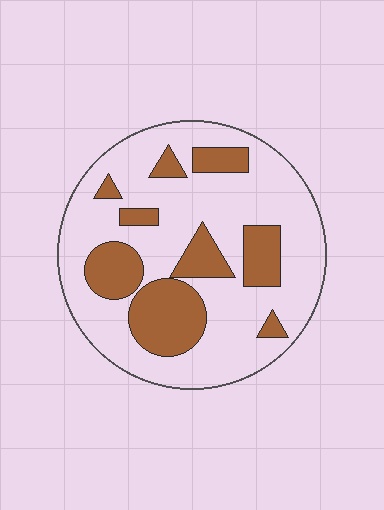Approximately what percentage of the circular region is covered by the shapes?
Approximately 30%.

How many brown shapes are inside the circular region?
9.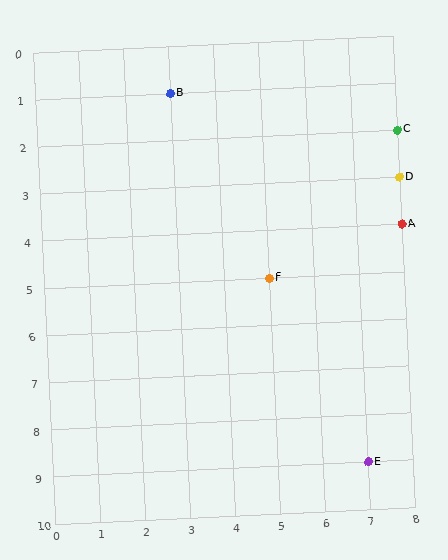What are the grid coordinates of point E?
Point E is at grid coordinates (7, 9).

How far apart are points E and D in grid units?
Points E and D are 1 column and 6 rows apart (about 6.1 grid units diagonally).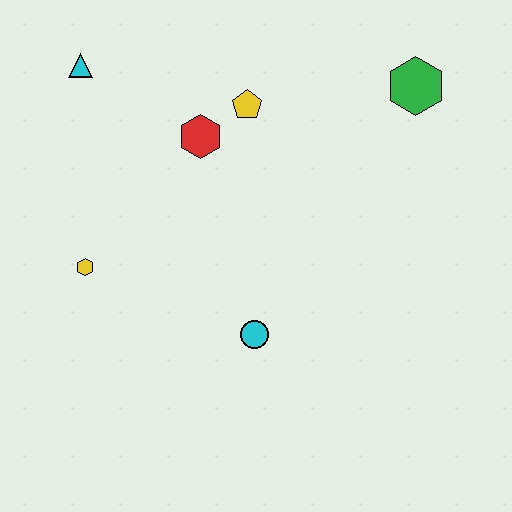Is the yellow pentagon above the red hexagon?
Yes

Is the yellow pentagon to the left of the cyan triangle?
No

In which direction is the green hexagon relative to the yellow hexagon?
The green hexagon is to the right of the yellow hexagon.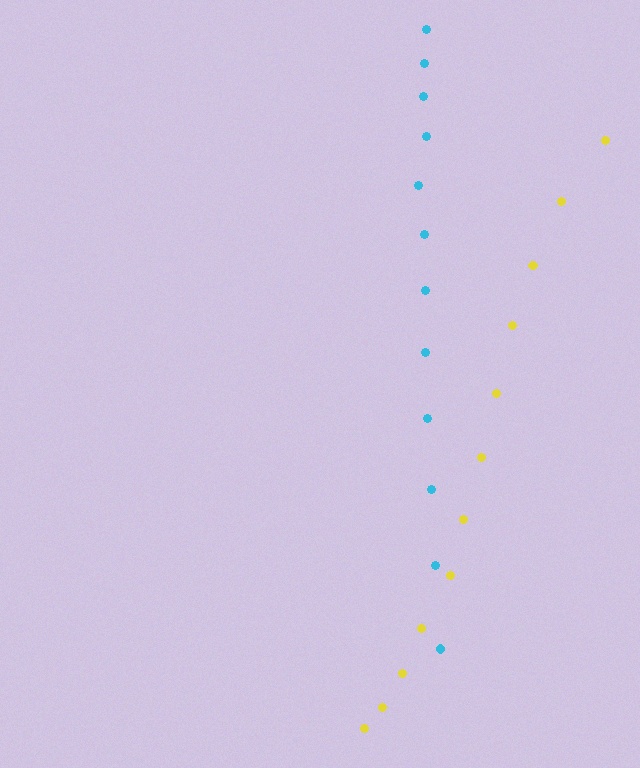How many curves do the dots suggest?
There are 2 distinct paths.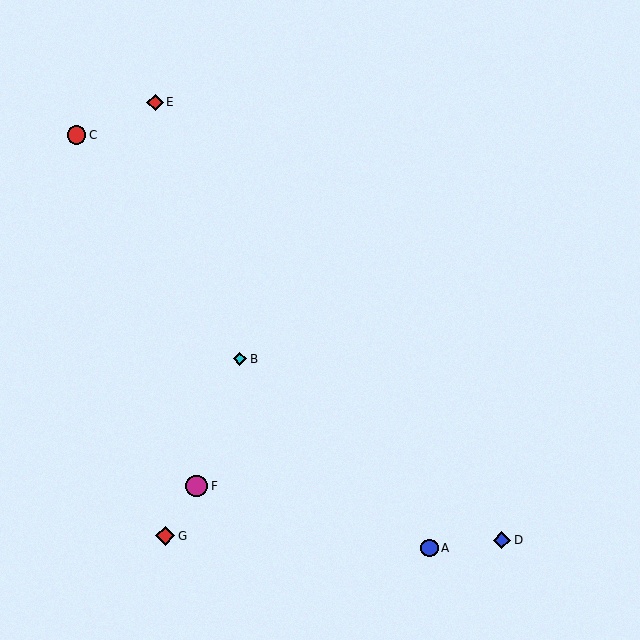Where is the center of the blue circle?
The center of the blue circle is at (430, 548).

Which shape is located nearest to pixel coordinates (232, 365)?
The cyan diamond (labeled B) at (240, 359) is nearest to that location.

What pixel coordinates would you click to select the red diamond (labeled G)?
Click at (165, 536) to select the red diamond G.